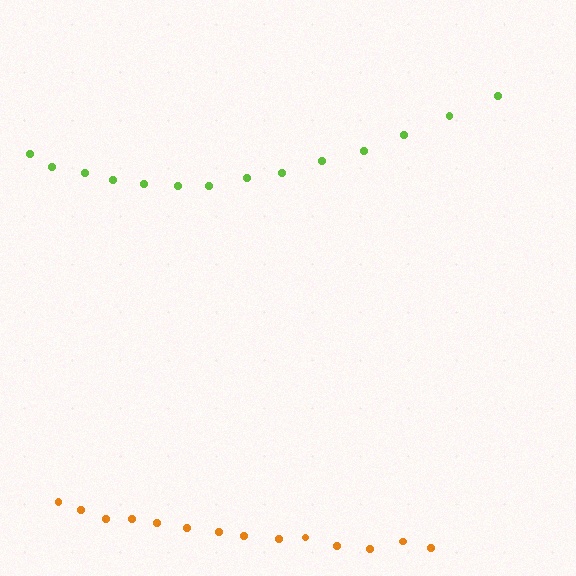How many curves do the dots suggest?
There are 2 distinct paths.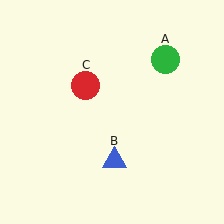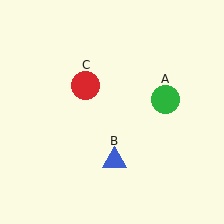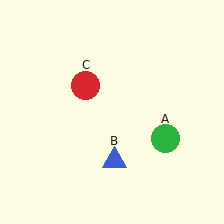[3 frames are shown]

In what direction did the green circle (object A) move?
The green circle (object A) moved down.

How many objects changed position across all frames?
1 object changed position: green circle (object A).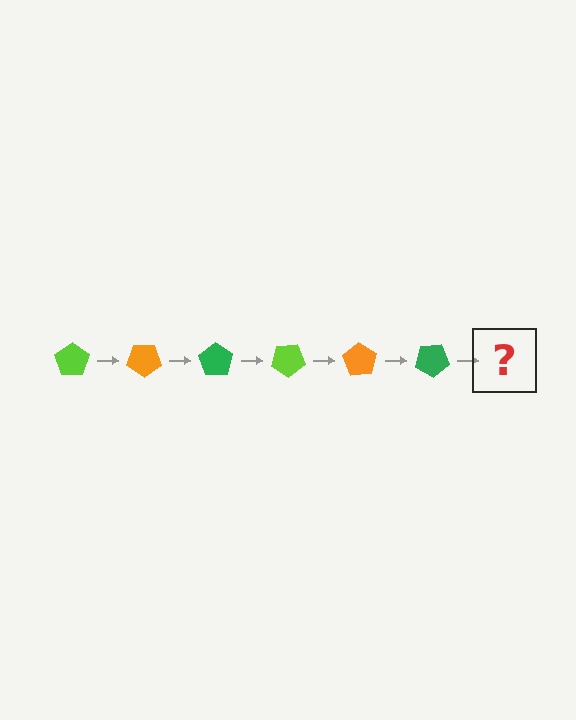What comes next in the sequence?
The next element should be a lime pentagon, rotated 210 degrees from the start.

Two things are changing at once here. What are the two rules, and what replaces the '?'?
The two rules are that it rotates 35 degrees each step and the color cycles through lime, orange, and green. The '?' should be a lime pentagon, rotated 210 degrees from the start.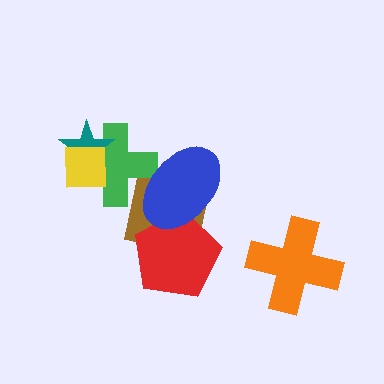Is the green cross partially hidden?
Yes, it is partially covered by another shape.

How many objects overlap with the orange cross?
0 objects overlap with the orange cross.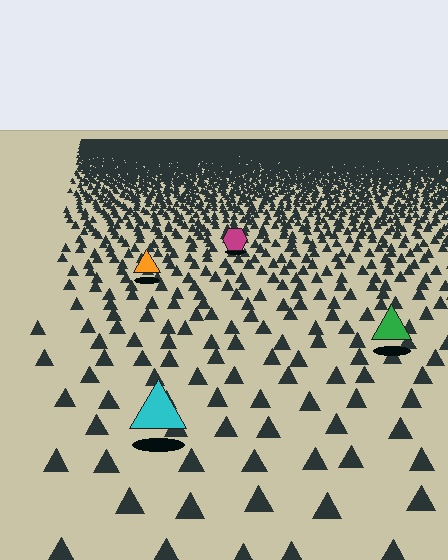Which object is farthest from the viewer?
The magenta hexagon is farthest from the viewer. It appears smaller and the ground texture around it is denser.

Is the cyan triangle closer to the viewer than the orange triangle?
Yes. The cyan triangle is closer — you can tell from the texture gradient: the ground texture is coarser near it.